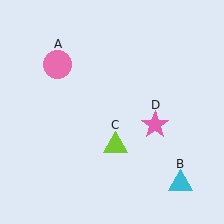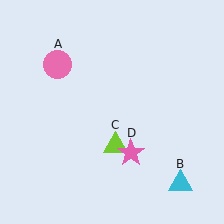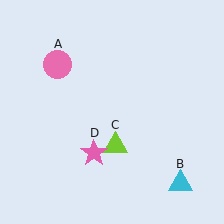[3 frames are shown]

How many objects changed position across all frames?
1 object changed position: pink star (object D).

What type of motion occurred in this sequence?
The pink star (object D) rotated clockwise around the center of the scene.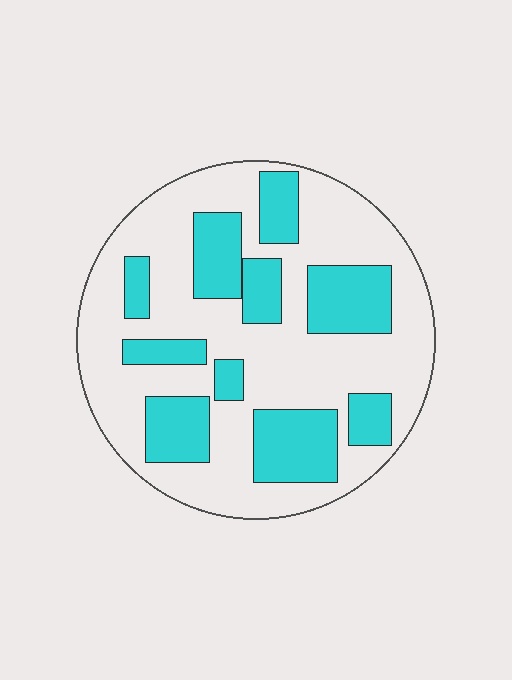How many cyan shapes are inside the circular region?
10.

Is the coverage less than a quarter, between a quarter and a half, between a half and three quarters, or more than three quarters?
Between a quarter and a half.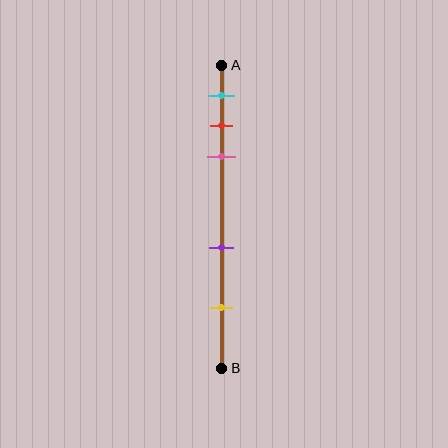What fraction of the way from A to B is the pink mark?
The pink mark is approximately 30% (0.3) of the way from A to B.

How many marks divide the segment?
There are 5 marks dividing the segment.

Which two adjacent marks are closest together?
The red and pink marks are the closest adjacent pair.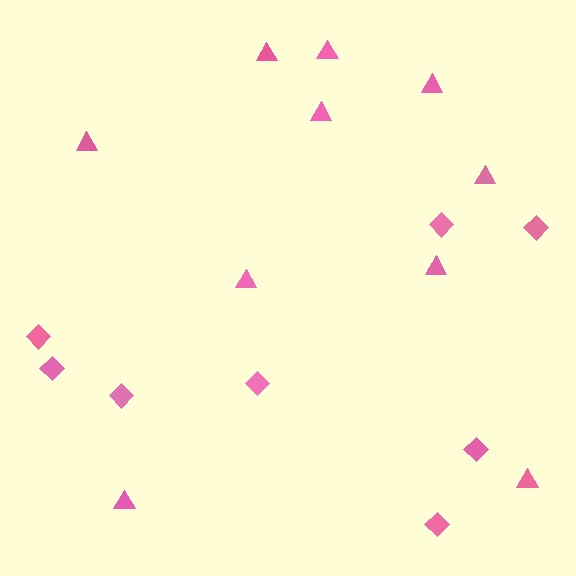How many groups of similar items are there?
There are 2 groups: one group of triangles (10) and one group of diamonds (8).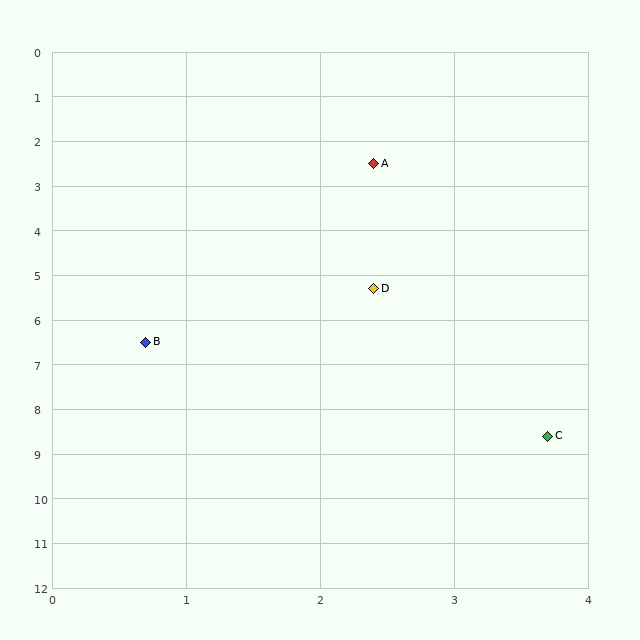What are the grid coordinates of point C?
Point C is at approximately (3.7, 8.6).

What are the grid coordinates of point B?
Point B is at approximately (0.7, 6.5).